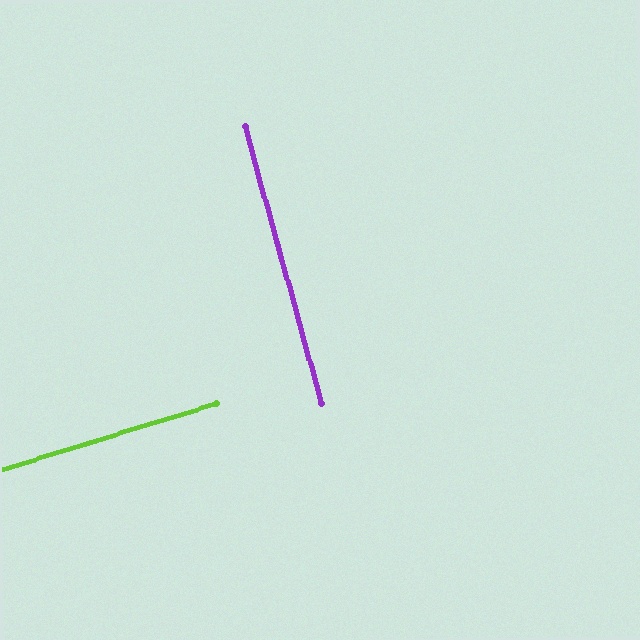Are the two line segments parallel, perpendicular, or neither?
Perpendicular — they meet at approximately 89°.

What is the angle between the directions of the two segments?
Approximately 89 degrees.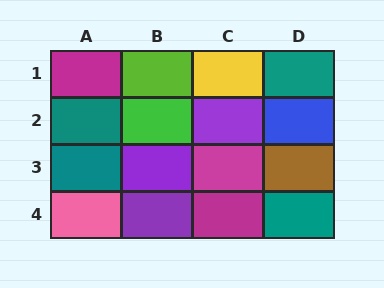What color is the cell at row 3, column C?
Magenta.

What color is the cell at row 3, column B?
Purple.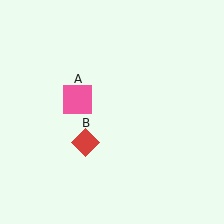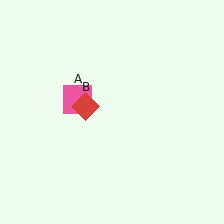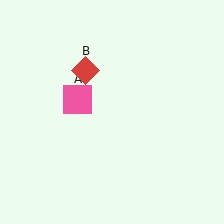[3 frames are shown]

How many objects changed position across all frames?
1 object changed position: red diamond (object B).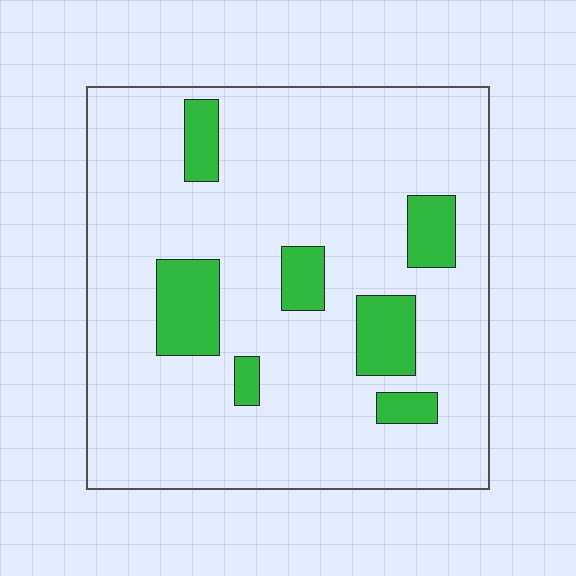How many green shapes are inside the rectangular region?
7.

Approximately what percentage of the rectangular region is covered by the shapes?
Approximately 15%.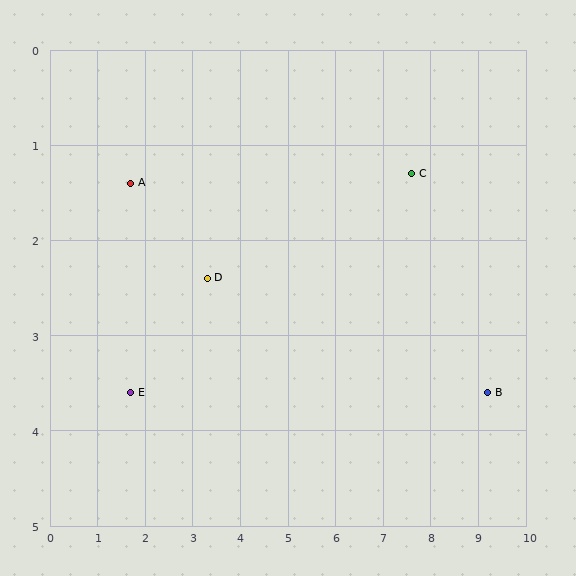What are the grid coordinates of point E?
Point E is at approximately (1.7, 3.6).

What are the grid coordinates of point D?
Point D is at approximately (3.3, 2.4).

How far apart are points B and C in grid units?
Points B and C are about 2.8 grid units apart.